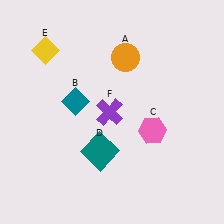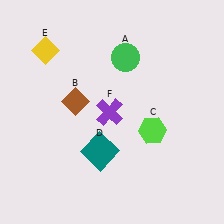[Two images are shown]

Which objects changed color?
A changed from orange to green. B changed from teal to brown. C changed from pink to lime.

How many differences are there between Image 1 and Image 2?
There are 3 differences between the two images.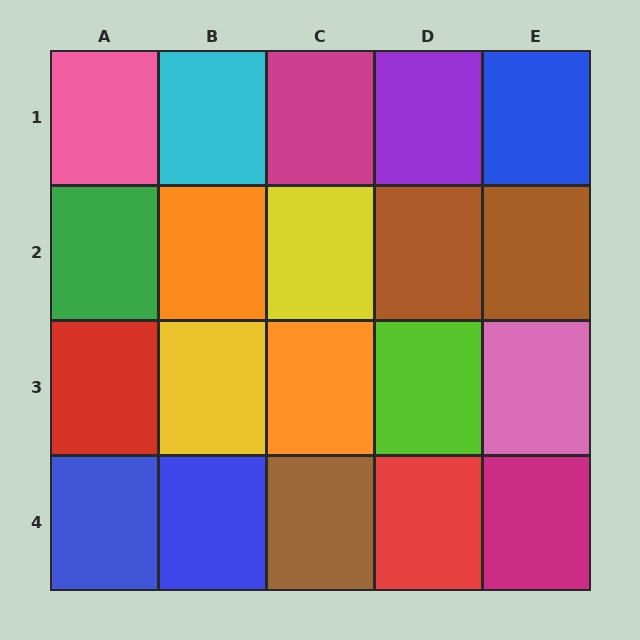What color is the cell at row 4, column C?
Brown.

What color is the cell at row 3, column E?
Pink.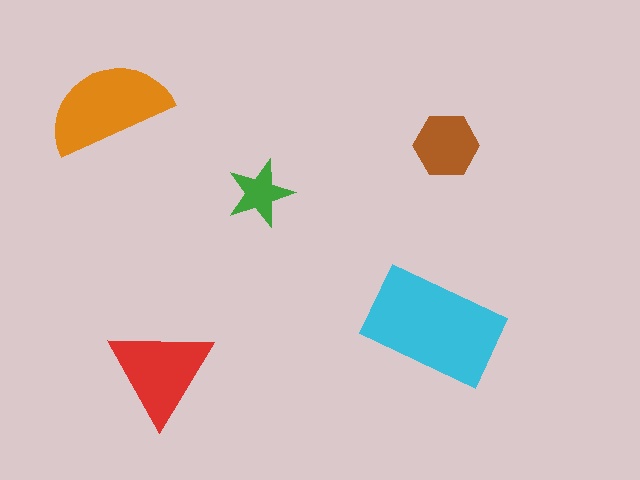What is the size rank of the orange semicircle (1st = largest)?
2nd.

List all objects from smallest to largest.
The green star, the brown hexagon, the red triangle, the orange semicircle, the cyan rectangle.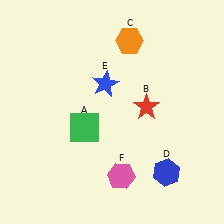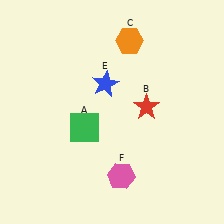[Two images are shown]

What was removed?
The blue hexagon (D) was removed in Image 2.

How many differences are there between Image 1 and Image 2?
There is 1 difference between the two images.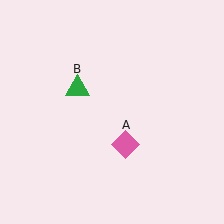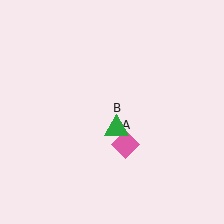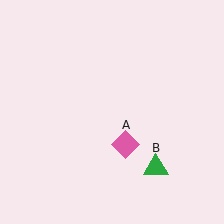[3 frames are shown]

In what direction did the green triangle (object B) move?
The green triangle (object B) moved down and to the right.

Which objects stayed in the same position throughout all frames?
Pink diamond (object A) remained stationary.